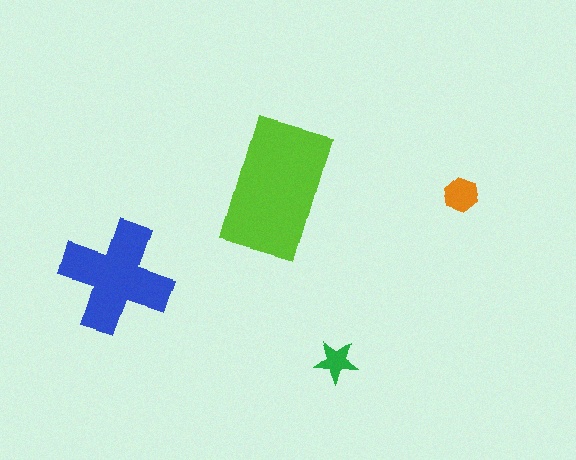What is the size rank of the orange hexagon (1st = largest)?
3rd.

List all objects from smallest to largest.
The green star, the orange hexagon, the blue cross, the lime rectangle.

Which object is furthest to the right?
The orange hexagon is rightmost.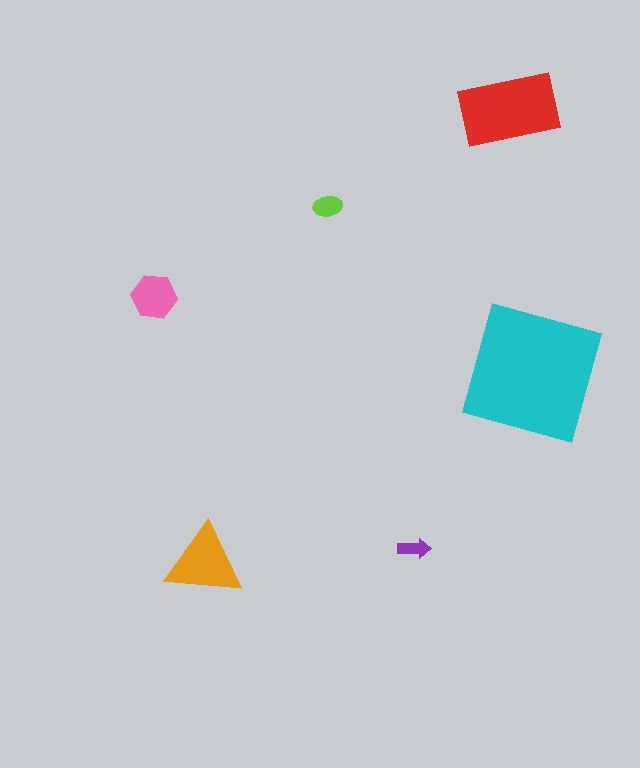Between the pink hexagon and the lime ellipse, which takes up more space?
The pink hexagon.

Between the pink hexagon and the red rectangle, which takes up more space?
The red rectangle.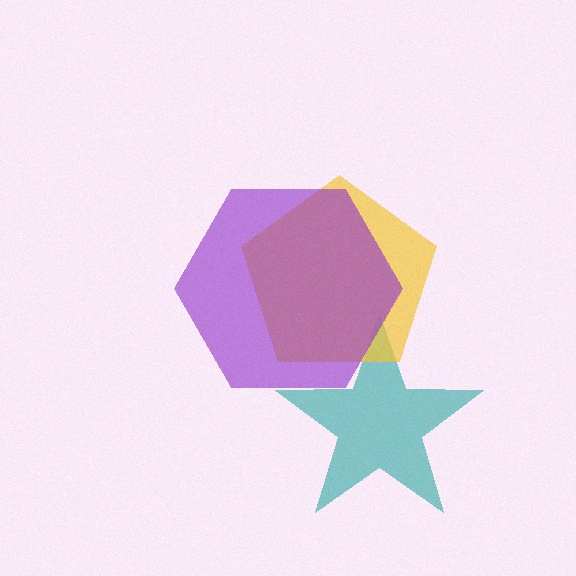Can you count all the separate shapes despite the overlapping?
Yes, there are 3 separate shapes.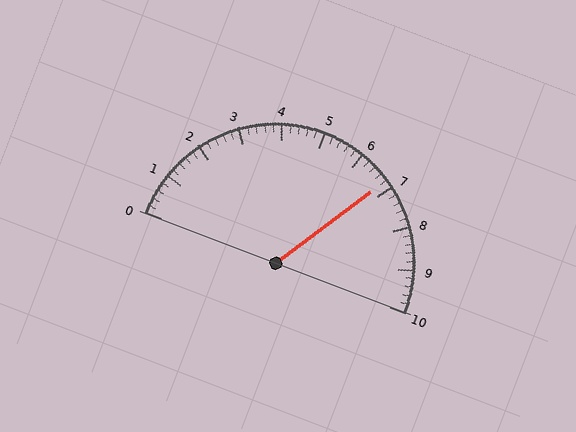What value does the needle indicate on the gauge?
The needle indicates approximately 6.8.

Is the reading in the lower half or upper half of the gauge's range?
The reading is in the upper half of the range (0 to 10).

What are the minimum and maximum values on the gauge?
The gauge ranges from 0 to 10.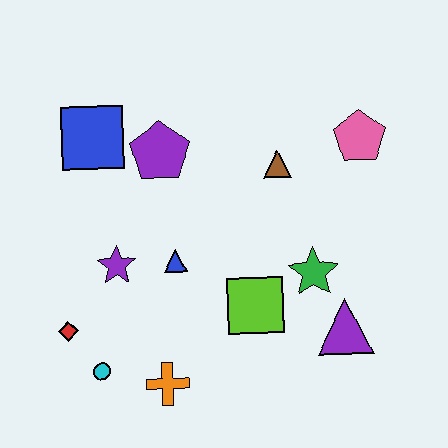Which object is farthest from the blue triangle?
The pink pentagon is farthest from the blue triangle.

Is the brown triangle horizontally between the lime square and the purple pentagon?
No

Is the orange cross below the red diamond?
Yes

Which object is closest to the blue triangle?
The purple star is closest to the blue triangle.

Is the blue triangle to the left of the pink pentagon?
Yes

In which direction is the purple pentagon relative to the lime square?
The purple pentagon is above the lime square.